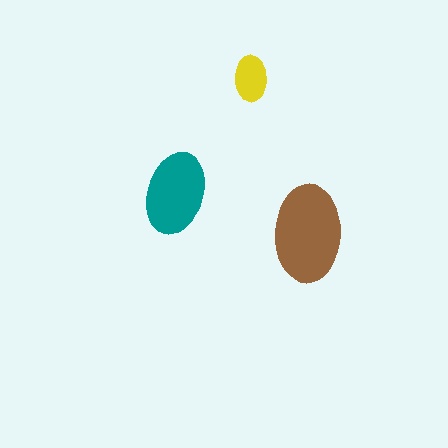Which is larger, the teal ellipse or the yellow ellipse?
The teal one.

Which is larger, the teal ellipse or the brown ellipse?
The brown one.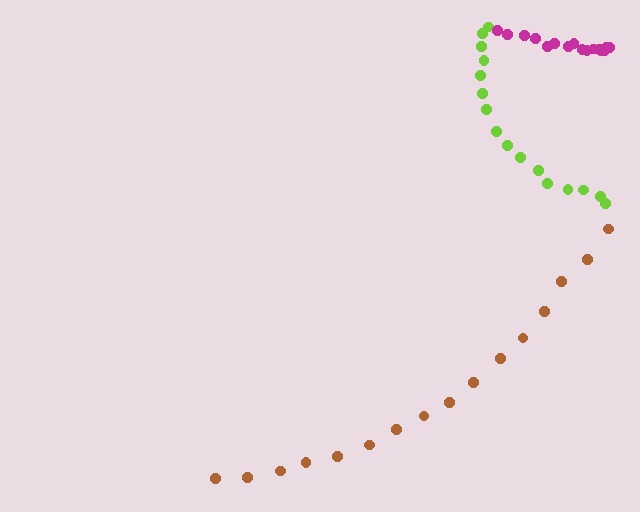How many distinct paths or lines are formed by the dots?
There are 3 distinct paths.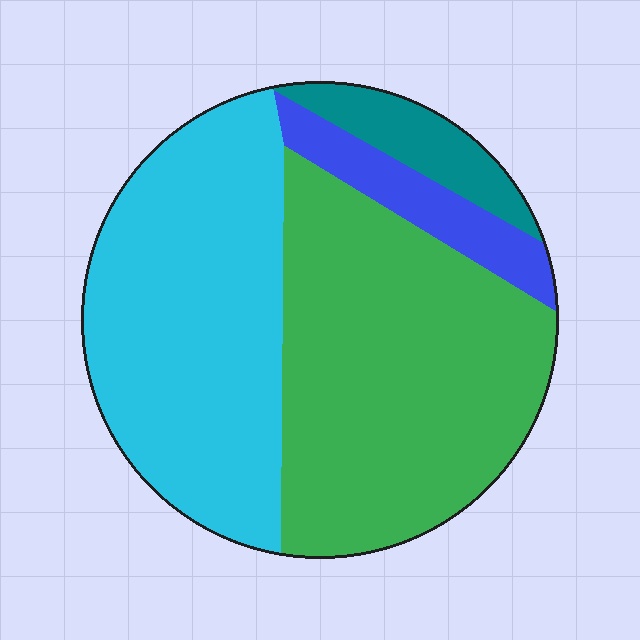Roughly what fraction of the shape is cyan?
Cyan covers around 40% of the shape.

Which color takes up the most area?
Green, at roughly 45%.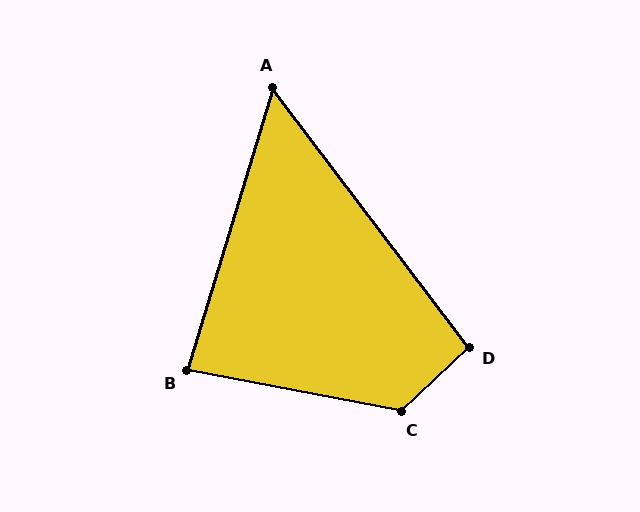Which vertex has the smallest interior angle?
A, at approximately 54 degrees.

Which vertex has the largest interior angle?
C, at approximately 126 degrees.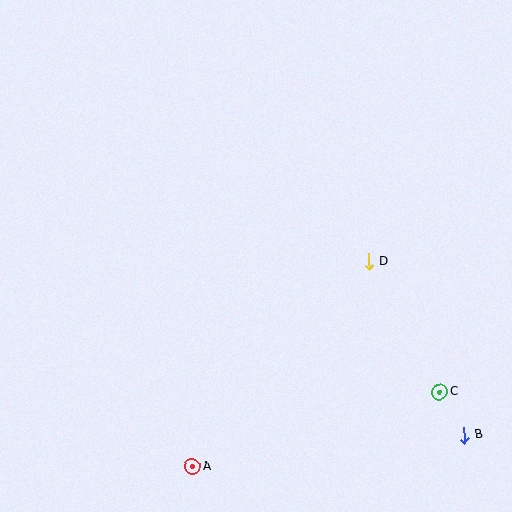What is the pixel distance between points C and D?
The distance between C and D is 148 pixels.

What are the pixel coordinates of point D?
Point D is at (369, 261).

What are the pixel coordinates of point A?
Point A is at (192, 467).